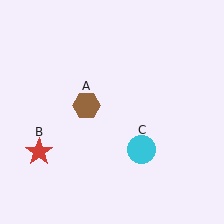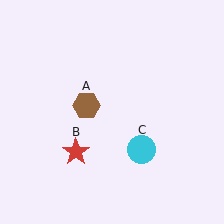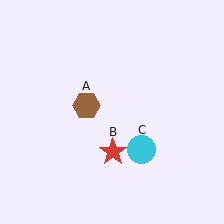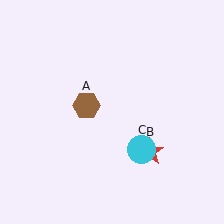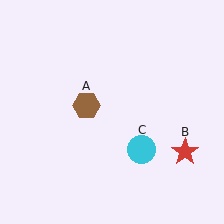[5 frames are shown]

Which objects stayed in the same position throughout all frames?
Brown hexagon (object A) and cyan circle (object C) remained stationary.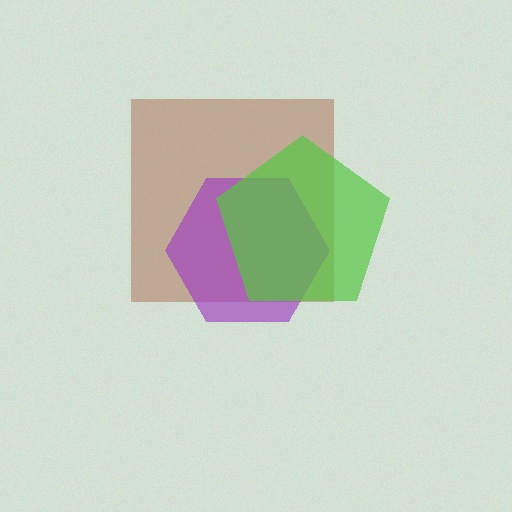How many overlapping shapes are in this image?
There are 3 overlapping shapes in the image.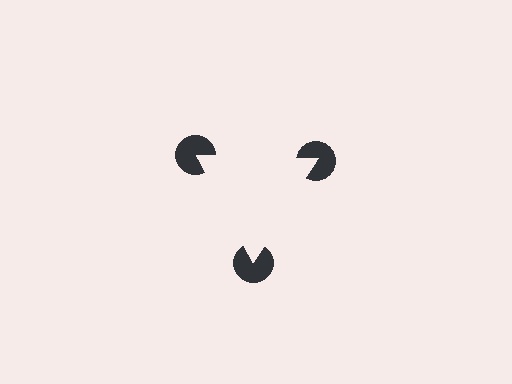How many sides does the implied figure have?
3 sides.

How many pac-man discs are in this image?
There are 3 — one at each vertex of the illusory triangle.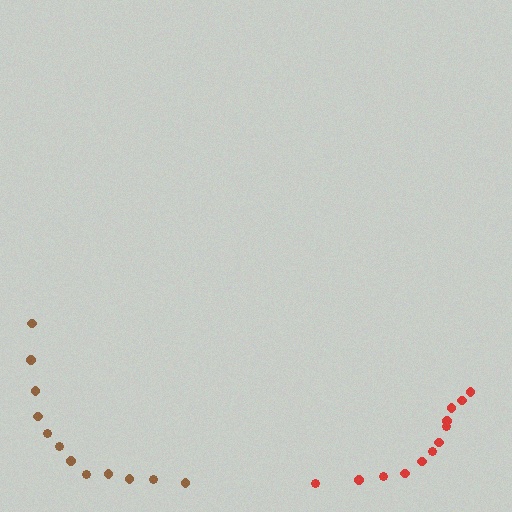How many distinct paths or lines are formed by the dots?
There are 2 distinct paths.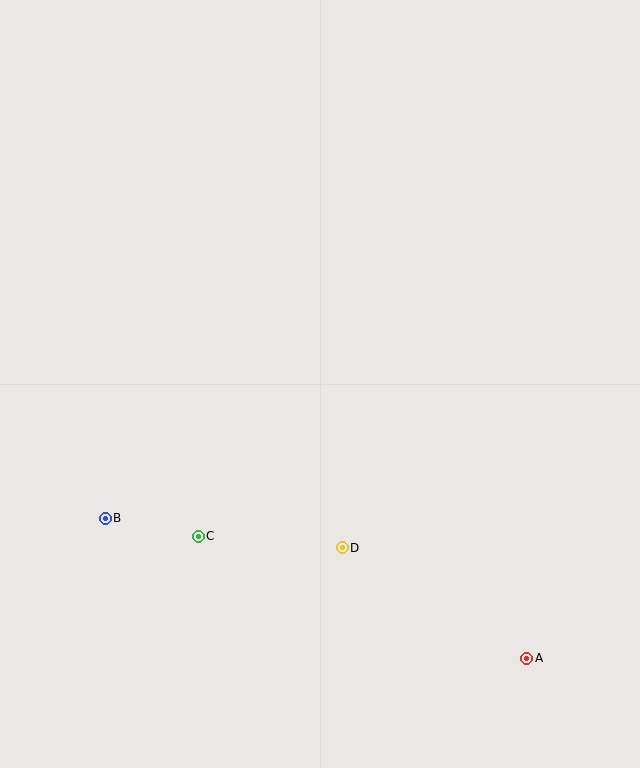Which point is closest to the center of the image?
Point D at (342, 548) is closest to the center.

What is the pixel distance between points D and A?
The distance between D and A is 215 pixels.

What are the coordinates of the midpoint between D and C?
The midpoint between D and C is at (270, 542).